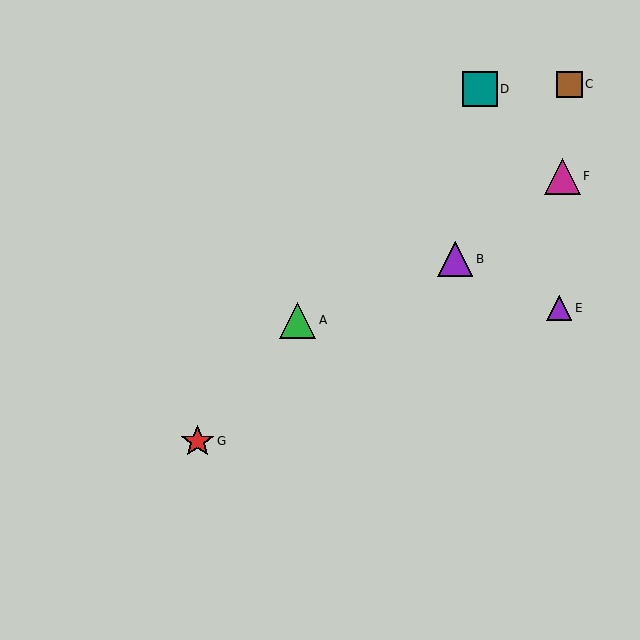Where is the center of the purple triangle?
The center of the purple triangle is at (455, 259).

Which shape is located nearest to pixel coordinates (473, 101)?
The teal square (labeled D) at (480, 89) is nearest to that location.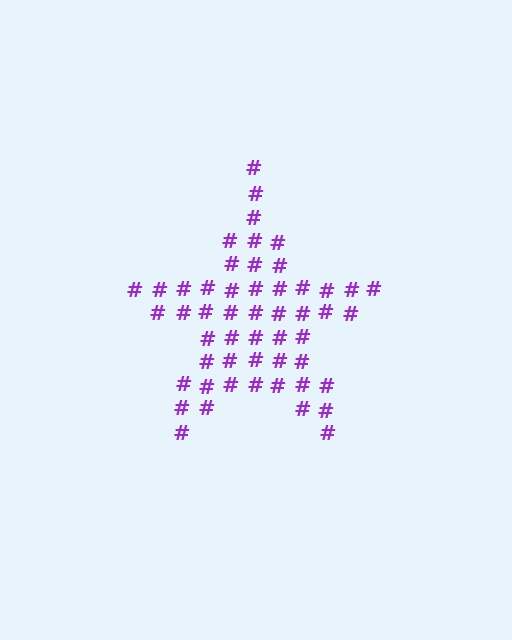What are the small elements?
The small elements are hash symbols.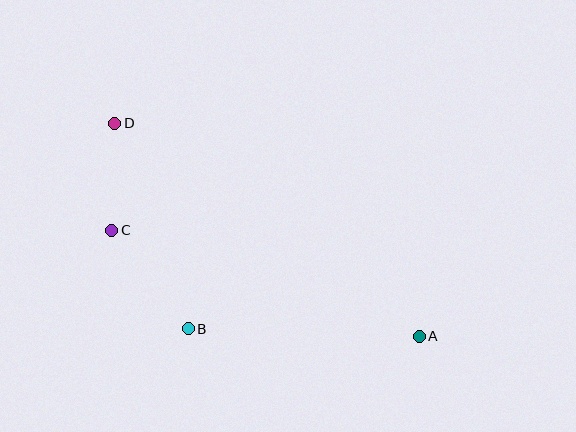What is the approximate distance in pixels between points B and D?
The distance between B and D is approximately 218 pixels.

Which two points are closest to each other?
Points C and D are closest to each other.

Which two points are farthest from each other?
Points A and D are farthest from each other.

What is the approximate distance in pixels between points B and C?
The distance between B and C is approximately 125 pixels.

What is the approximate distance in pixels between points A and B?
The distance between A and B is approximately 231 pixels.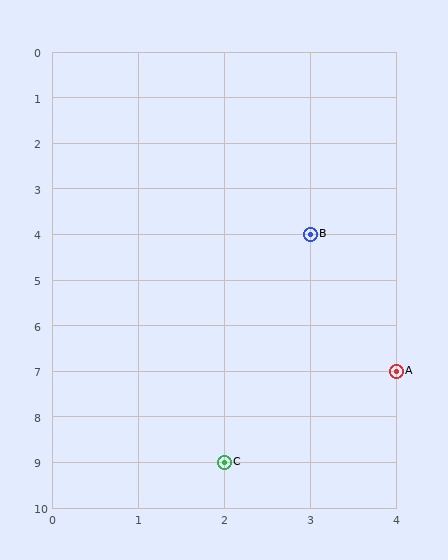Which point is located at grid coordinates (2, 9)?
Point C is at (2, 9).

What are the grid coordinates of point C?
Point C is at grid coordinates (2, 9).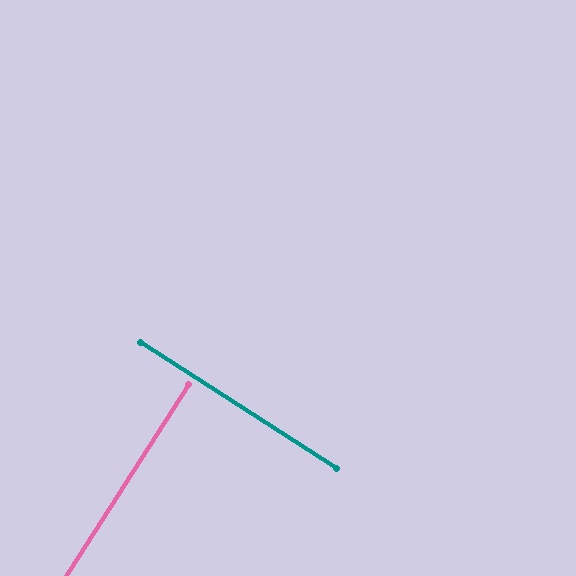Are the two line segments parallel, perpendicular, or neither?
Perpendicular — they meet at approximately 90°.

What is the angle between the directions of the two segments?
Approximately 90 degrees.